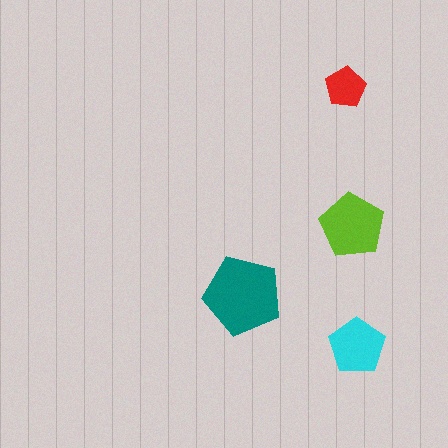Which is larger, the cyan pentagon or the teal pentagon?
The teal one.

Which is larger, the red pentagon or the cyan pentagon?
The cyan one.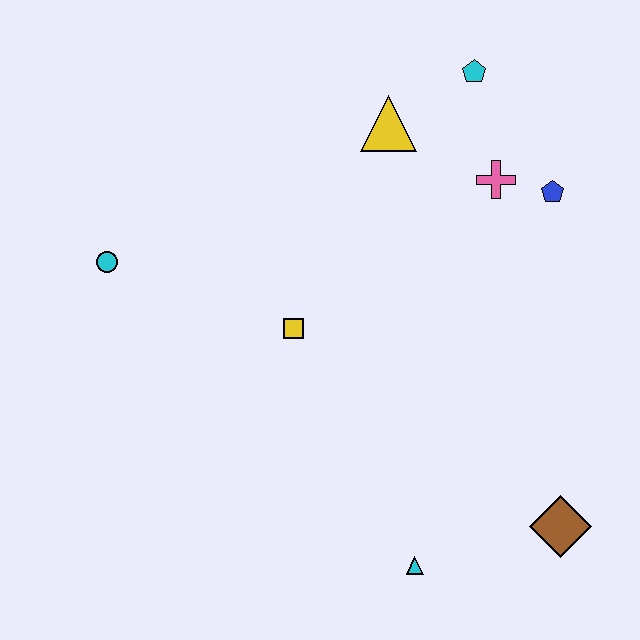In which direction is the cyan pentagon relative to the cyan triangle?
The cyan pentagon is above the cyan triangle.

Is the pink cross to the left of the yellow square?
No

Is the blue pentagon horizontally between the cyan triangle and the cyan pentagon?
No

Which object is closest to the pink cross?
The blue pentagon is closest to the pink cross.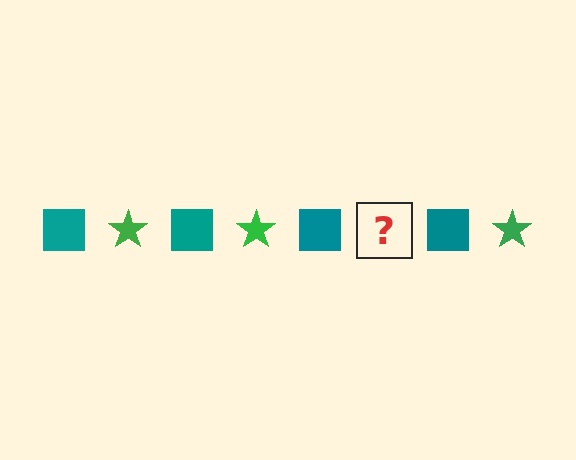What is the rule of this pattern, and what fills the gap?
The rule is that the pattern alternates between teal square and green star. The gap should be filled with a green star.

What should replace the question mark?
The question mark should be replaced with a green star.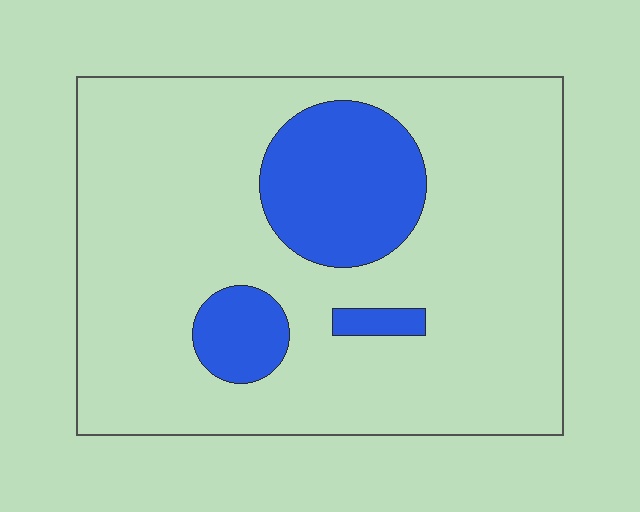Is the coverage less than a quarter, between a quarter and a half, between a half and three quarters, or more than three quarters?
Less than a quarter.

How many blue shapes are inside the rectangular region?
3.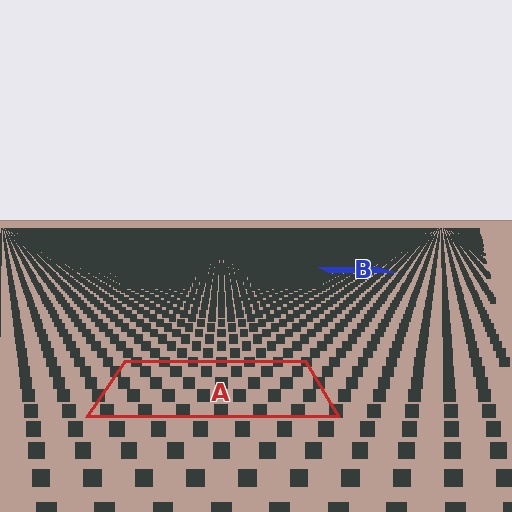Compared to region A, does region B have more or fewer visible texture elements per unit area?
Region B has more texture elements per unit area — they are packed more densely because it is farther away.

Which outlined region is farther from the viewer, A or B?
Region B is farther from the viewer — the texture elements inside it appear smaller and more densely packed.